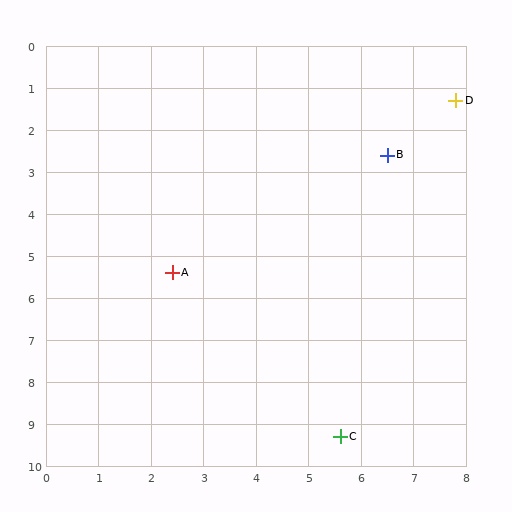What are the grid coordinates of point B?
Point B is at approximately (6.5, 2.6).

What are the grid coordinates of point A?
Point A is at approximately (2.4, 5.4).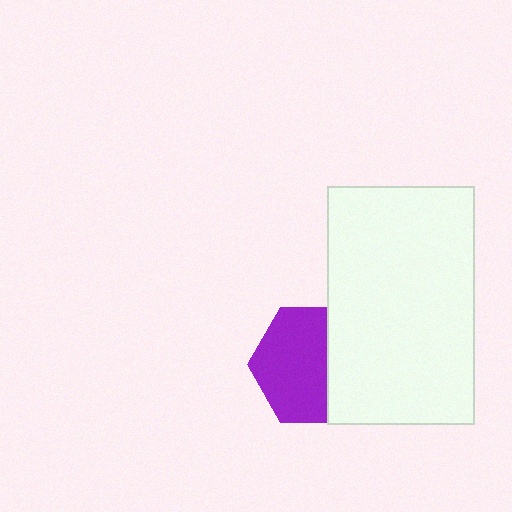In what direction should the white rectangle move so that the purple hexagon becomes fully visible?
The white rectangle should move right. That is the shortest direction to clear the overlap and leave the purple hexagon fully visible.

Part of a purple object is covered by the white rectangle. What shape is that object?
It is a hexagon.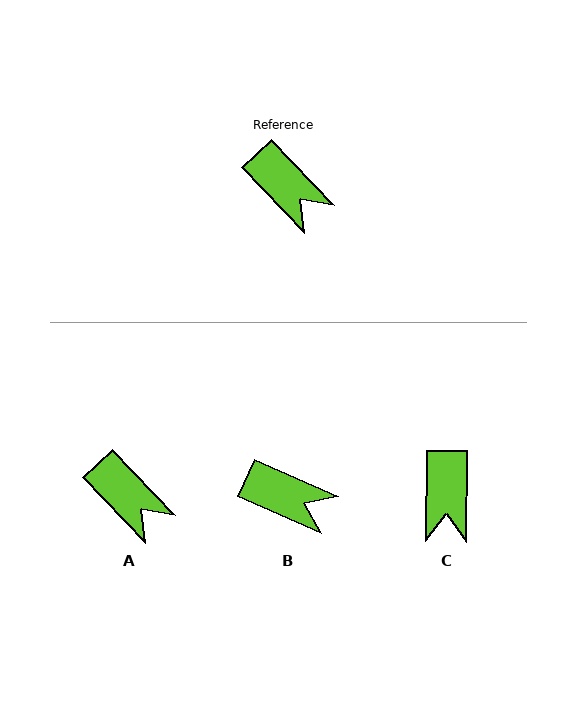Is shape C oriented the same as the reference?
No, it is off by about 44 degrees.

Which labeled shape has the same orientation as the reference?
A.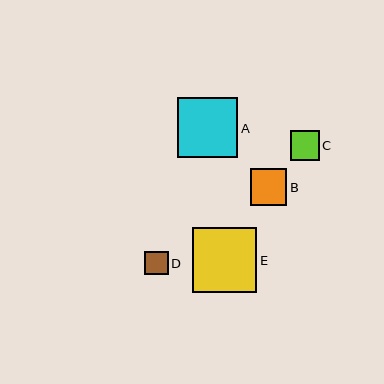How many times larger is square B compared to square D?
Square B is approximately 1.5 times the size of square D.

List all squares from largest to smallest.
From largest to smallest: E, A, B, C, D.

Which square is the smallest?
Square D is the smallest with a size of approximately 24 pixels.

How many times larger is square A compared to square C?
Square A is approximately 2.1 times the size of square C.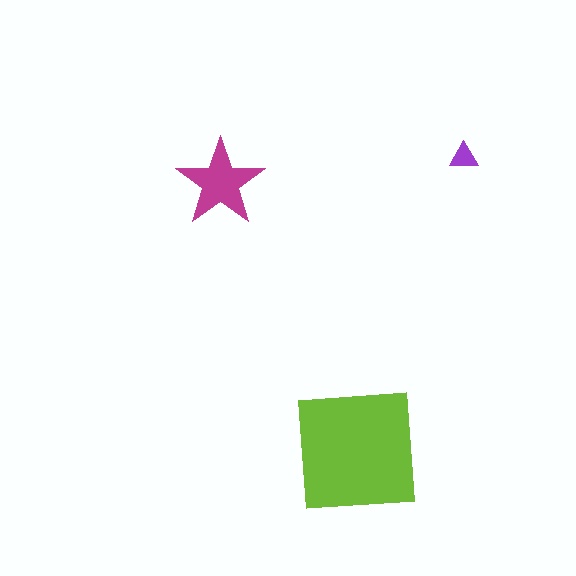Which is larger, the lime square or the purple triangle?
The lime square.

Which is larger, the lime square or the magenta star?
The lime square.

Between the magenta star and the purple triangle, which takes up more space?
The magenta star.